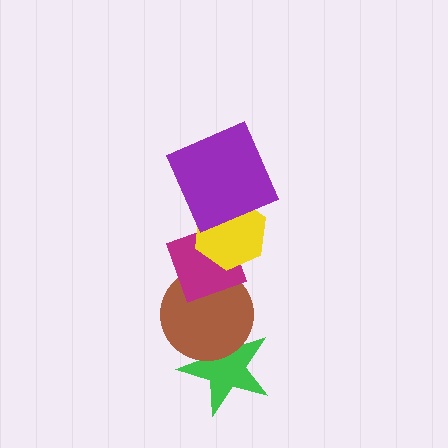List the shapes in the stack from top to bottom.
From top to bottom: the purple square, the yellow hexagon, the magenta diamond, the brown circle, the green star.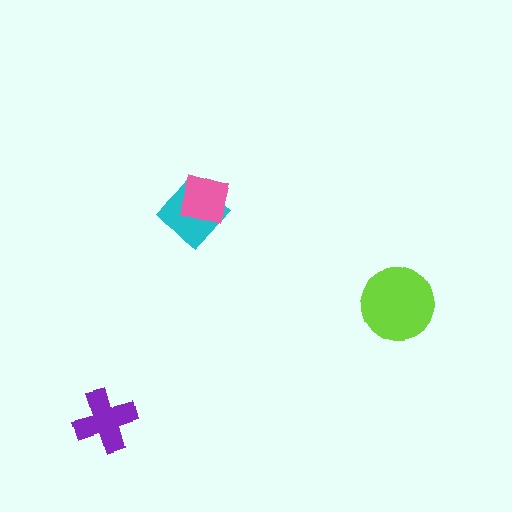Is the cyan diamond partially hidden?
Yes, it is partially covered by another shape.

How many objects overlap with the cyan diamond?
1 object overlaps with the cyan diamond.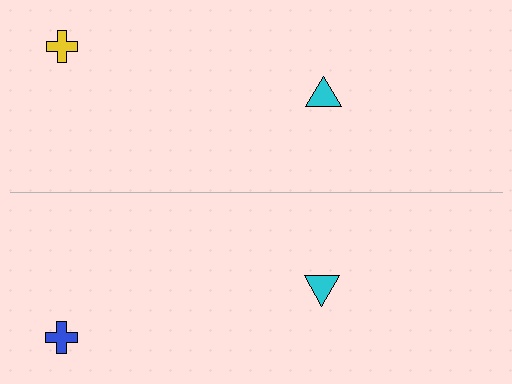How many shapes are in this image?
There are 4 shapes in this image.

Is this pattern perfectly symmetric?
No, the pattern is not perfectly symmetric. The blue cross on the bottom side breaks the symmetry — its mirror counterpart is yellow.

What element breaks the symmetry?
The blue cross on the bottom side breaks the symmetry — its mirror counterpart is yellow.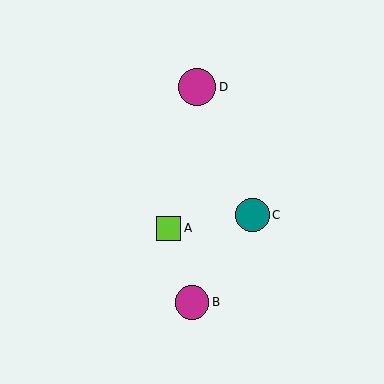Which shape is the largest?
The magenta circle (labeled D) is the largest.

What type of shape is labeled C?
Shape C is a teal circle.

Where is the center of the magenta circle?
The center of the magenta circle is at (192, 302).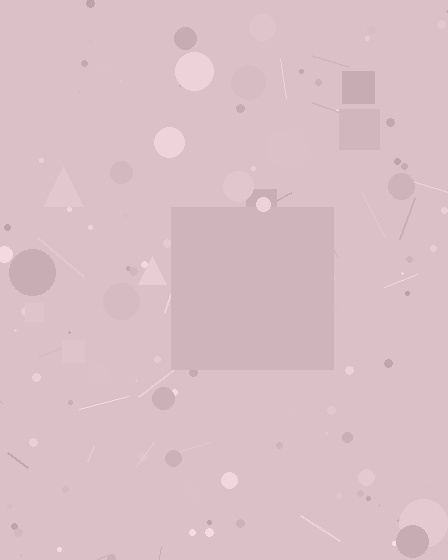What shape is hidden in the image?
A square is hidden in the image.